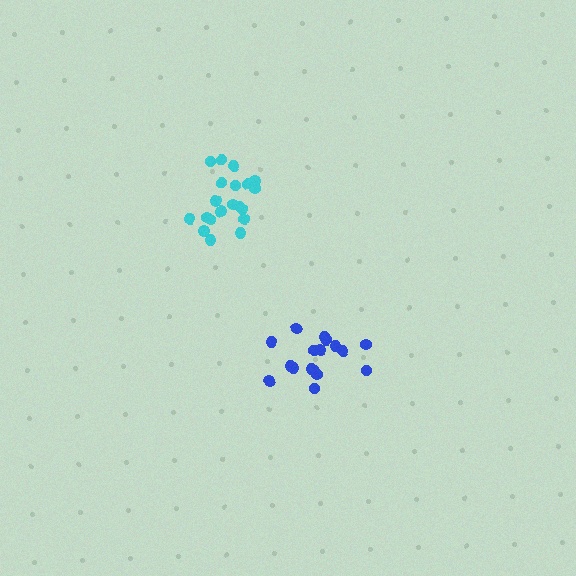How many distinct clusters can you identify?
There are 2 distinct clusters.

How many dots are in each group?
Group 1: 17 dots, Group 2: 20 dots (37 total).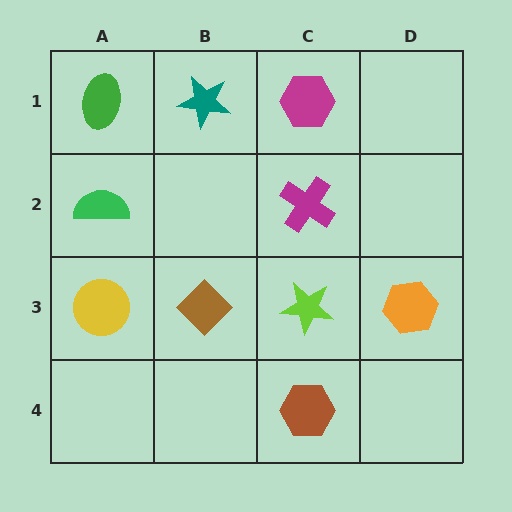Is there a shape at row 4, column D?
No, that cell is empty.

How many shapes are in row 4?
1 shape.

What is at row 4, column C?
A brown hexagon.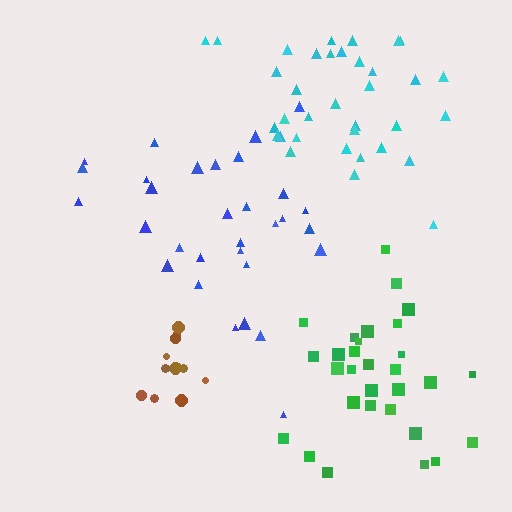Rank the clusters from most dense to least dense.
brown, cyan, blue, green.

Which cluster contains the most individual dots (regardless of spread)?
Cyan (35).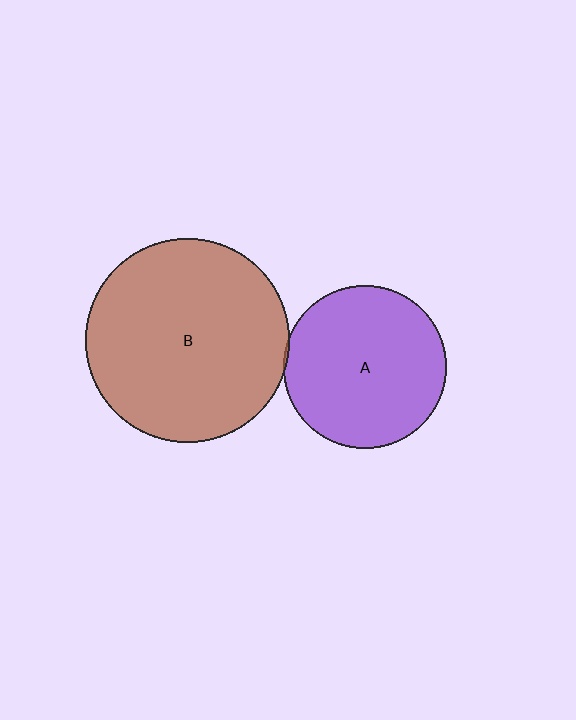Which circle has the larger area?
Circle B (brown).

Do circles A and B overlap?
Yes.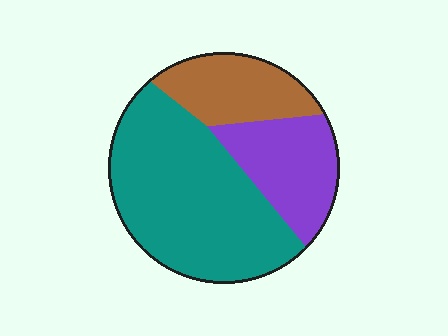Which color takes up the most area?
Teal, at roughly 55%.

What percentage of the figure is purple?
Purple covers 24% of the figure.